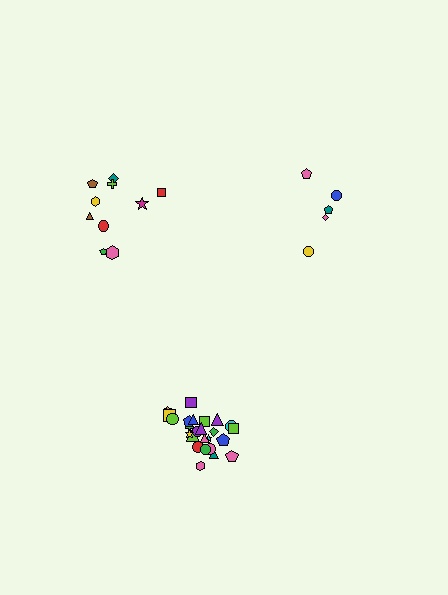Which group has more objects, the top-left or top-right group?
The top-left group.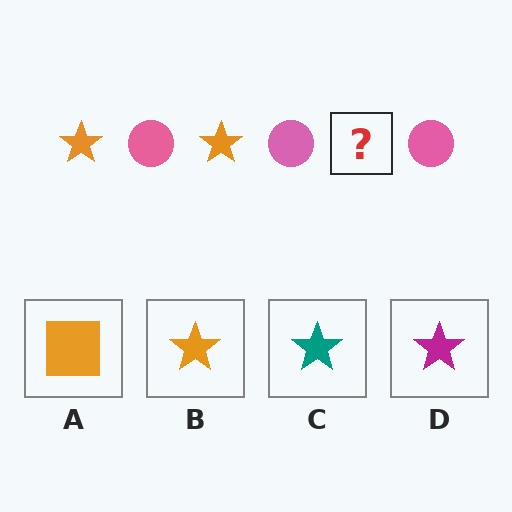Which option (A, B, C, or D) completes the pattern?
B.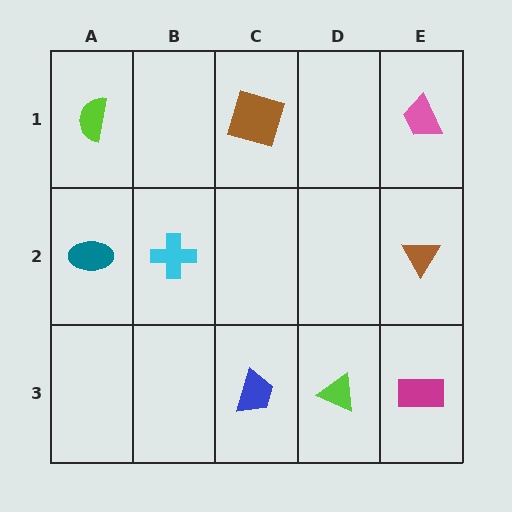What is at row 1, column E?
A pink trapezoid.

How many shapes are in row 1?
3 shapes.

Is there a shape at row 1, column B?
No, that cell is empty.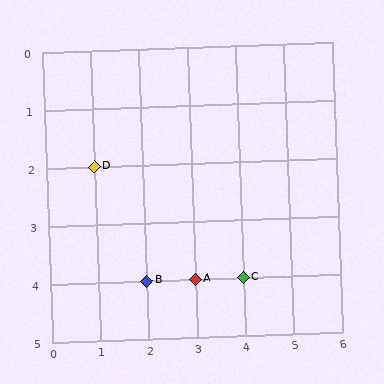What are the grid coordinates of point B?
Point B is at grid coordinates (2, 4).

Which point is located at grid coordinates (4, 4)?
Point C is at (4, 4).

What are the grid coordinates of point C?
Point C is at grid coordinates (4, 4).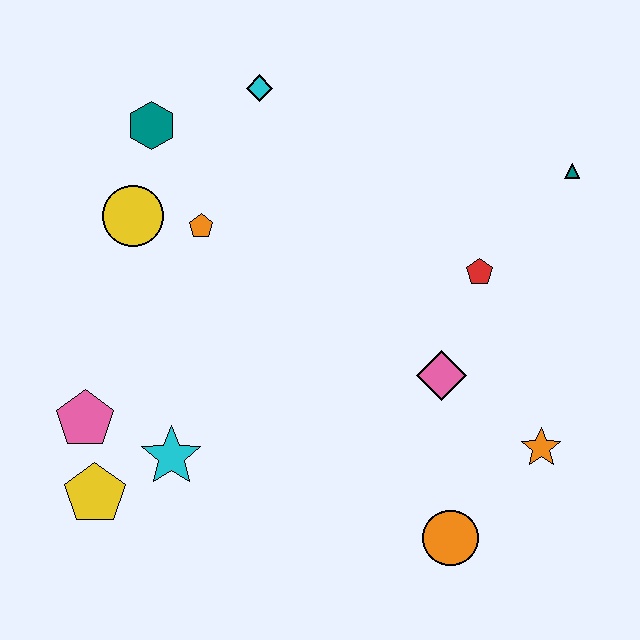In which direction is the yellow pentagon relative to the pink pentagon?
The yellow pentagon is below the pink pentagon.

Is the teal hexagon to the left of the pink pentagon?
No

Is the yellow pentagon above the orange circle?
Yes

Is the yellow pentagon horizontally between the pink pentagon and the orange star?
Yes